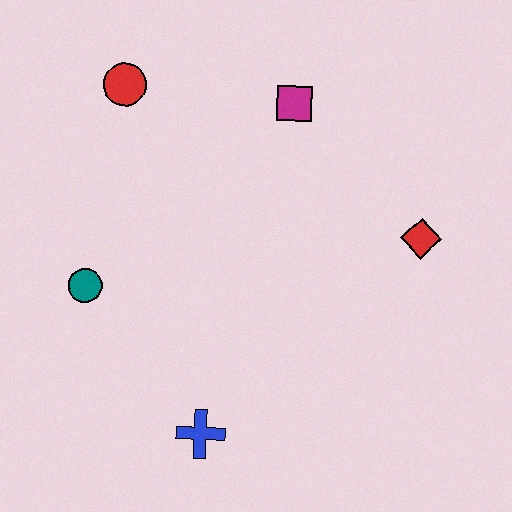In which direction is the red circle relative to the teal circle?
The red circle is above the teal circle.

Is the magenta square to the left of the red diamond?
Yes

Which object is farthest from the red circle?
The blue cross is farthest from the red circle.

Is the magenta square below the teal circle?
No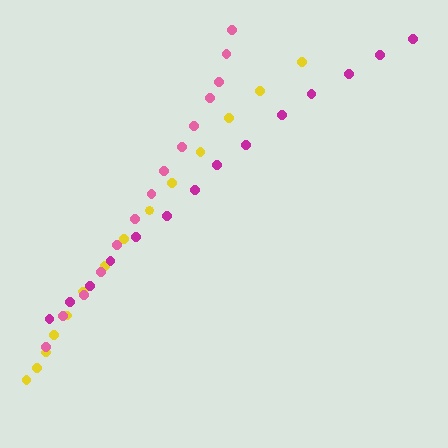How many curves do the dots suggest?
There are 3 distinct paths.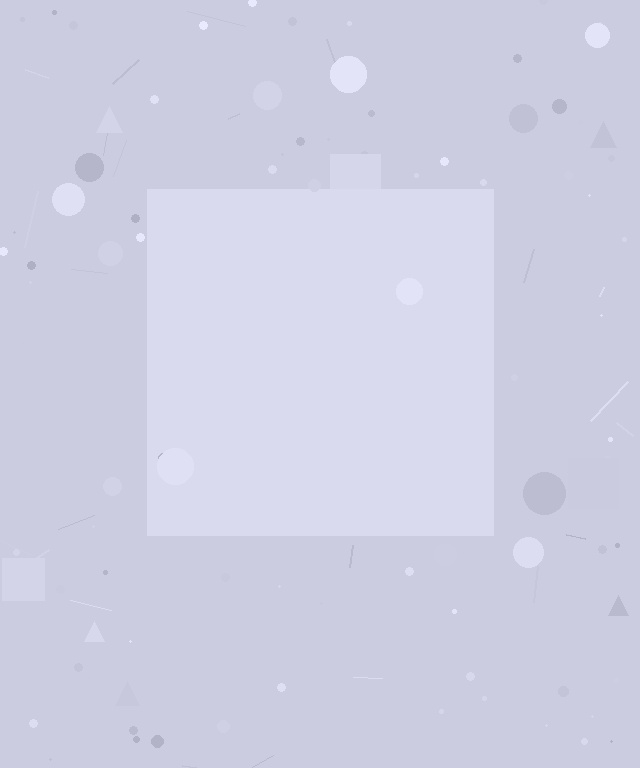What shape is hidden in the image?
A square is hidden in the image.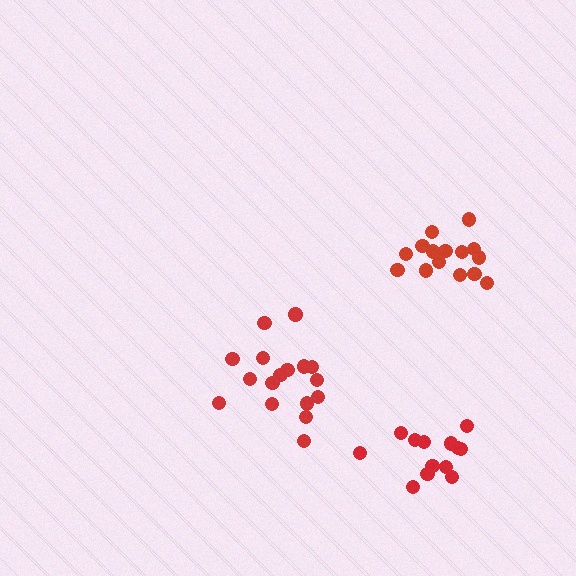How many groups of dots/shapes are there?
There are 3 groups.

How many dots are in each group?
Group 1: 15 dots, Group 2: 17 dots, Group 3: 13 dots (45 total).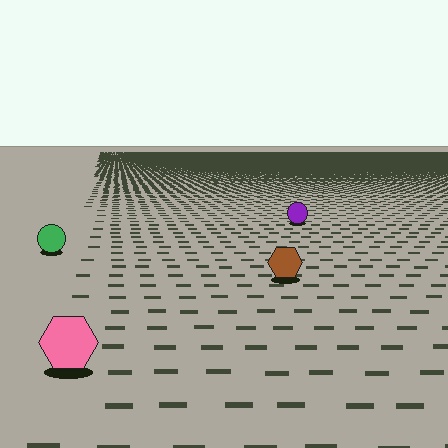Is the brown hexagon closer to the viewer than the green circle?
Yes. The brown hexagon is closer — you can tell from the texture gradient: the ground texture is coarser near it.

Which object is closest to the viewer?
The pink hexagon is closest. The texture marks near it are larger and more spread out.